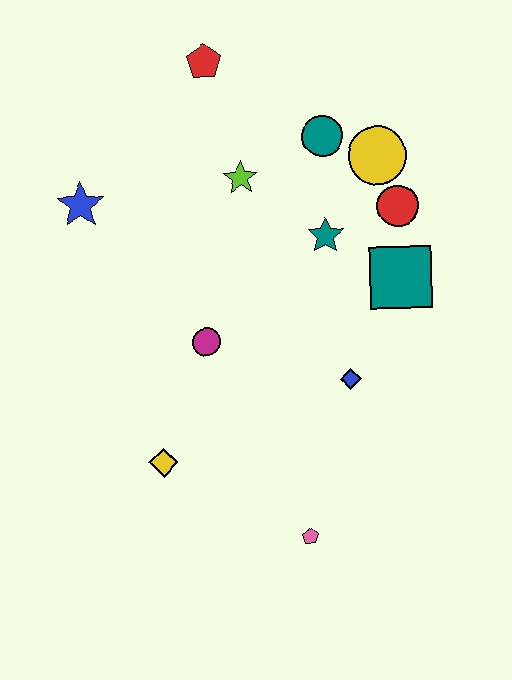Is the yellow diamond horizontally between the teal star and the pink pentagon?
No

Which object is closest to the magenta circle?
The yellow diamond is closest to the magenta circle.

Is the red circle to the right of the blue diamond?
Yes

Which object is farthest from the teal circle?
The pink pentagon is farthest from the teal circle.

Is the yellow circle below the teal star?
No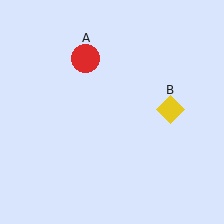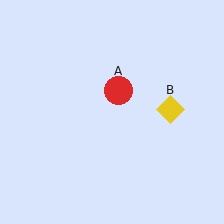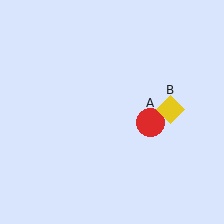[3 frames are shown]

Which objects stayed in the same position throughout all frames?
Yellow diamond (object B) remained stationary.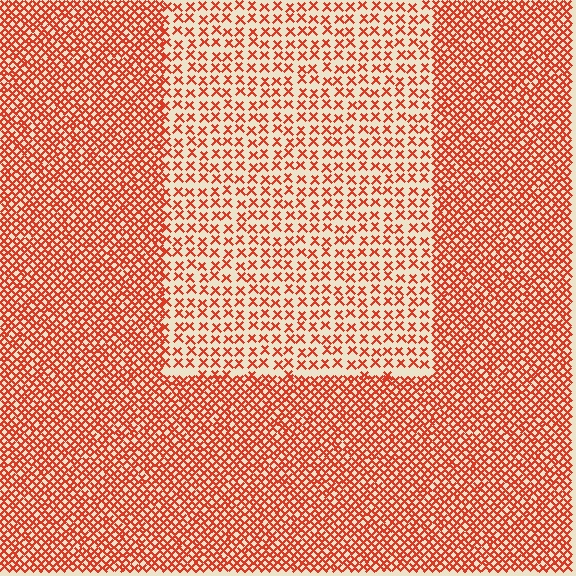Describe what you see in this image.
The image contains small red elements arranged at two different densities. A rectangle-shaped region is visible where the elements are less densely packed than the surrounding area.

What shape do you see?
I see a rectangle.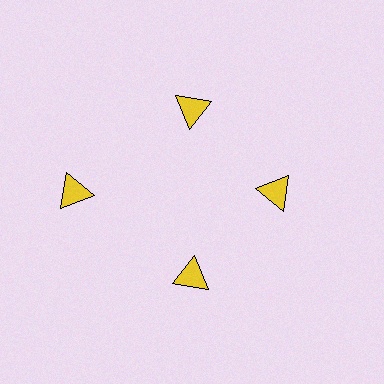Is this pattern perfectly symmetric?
No. The 4 yellow triangles are arranged in a ring, but one element near the 9 o'clock position is pushed outward from the center, breaking the 4-fold rotational symmetry.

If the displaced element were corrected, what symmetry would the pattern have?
It would have 4-fold rotational symmetry — the pattern would map onto itself every 90 degrees.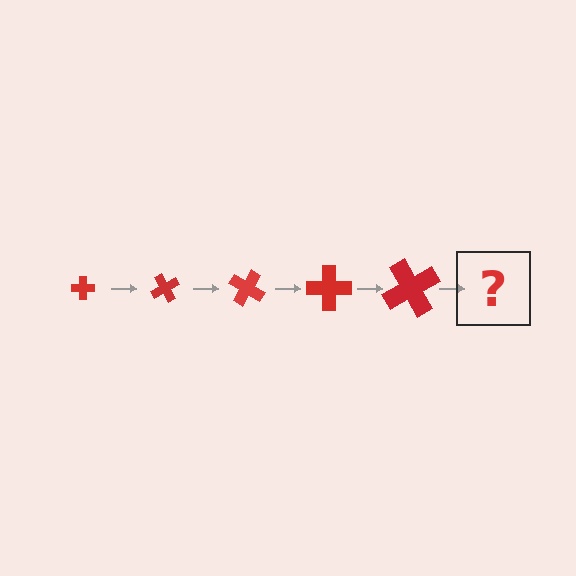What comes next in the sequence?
The next element should be a cross, larger than the previous one and rotated 300 degrees from the start.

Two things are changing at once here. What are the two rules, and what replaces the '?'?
The two rules are that the cross grows larger each step and it rotates 60 degrees each step. The '?' should be a cross, larger than the previous one and rotated 300 degrees from the start.